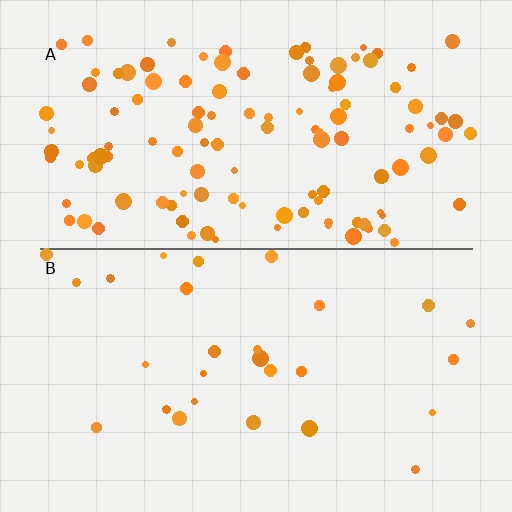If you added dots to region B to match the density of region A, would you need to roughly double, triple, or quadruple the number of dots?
Approximately quadruple.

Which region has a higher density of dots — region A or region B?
A (the top).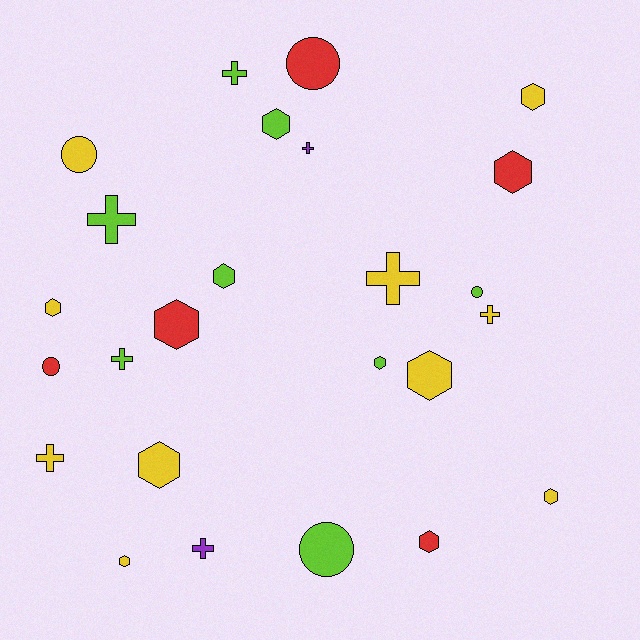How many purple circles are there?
There are no purple circles.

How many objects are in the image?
There are 25 objects.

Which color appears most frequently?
Yellow, with 10 objects.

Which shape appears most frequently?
Hexagon, with 12 objects.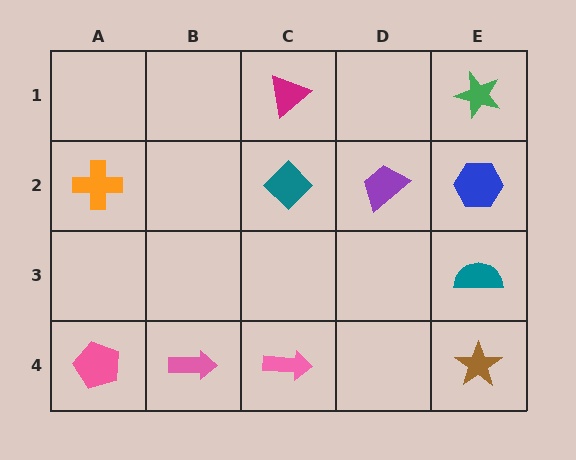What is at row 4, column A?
A pink pentagon.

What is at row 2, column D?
A purple trapezoid.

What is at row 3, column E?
A teal semicircle.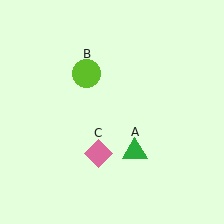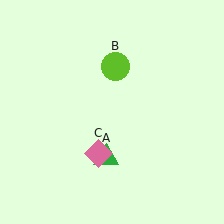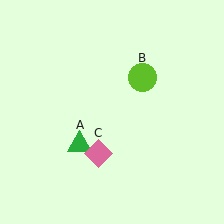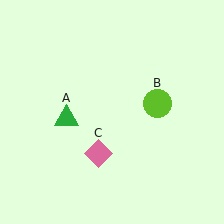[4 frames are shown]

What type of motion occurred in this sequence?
The green triangle (object A), lime circle (object B) rotated clockwise around the center of the scene.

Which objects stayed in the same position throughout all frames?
Pink diamond (object C) remained stationary.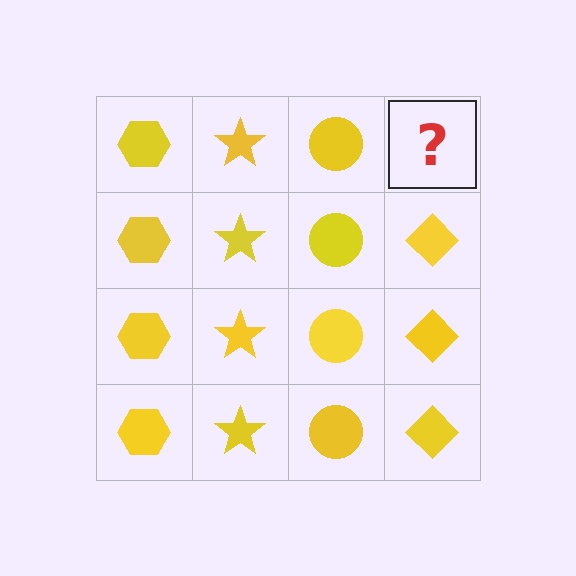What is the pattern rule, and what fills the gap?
The rule is that each column has a consistent shape. The gap should be filled with a yellow diamond.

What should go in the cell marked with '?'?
The missing cell should contain a yellow diamond.